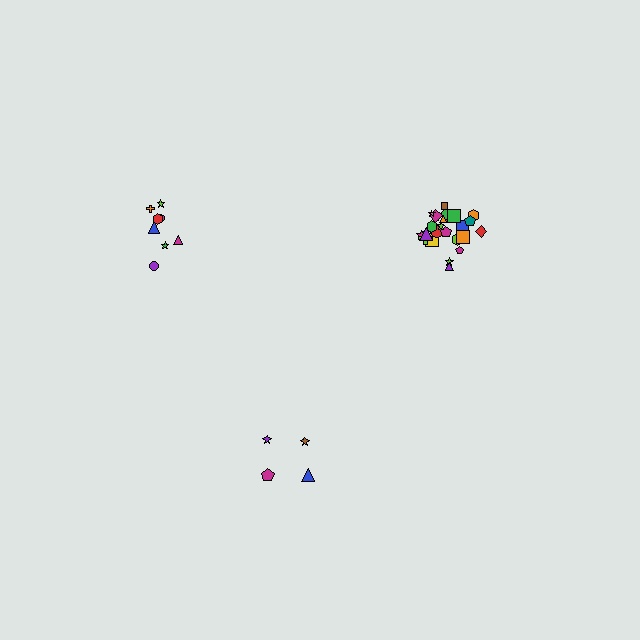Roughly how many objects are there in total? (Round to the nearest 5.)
Roughly 35 objects in total.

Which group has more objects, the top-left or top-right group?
The top-right group.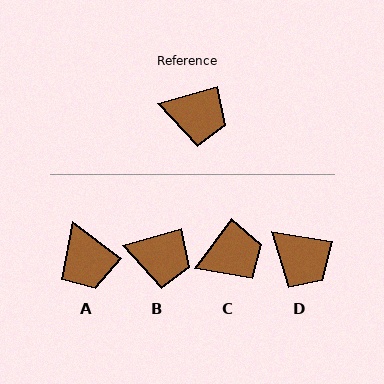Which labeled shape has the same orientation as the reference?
B.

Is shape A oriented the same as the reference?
No, it is off by about 52 degrees.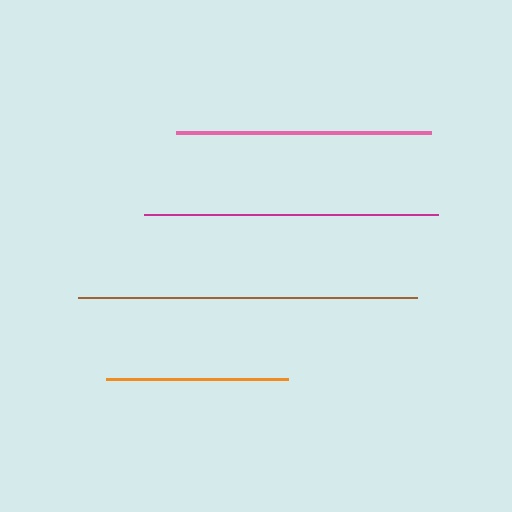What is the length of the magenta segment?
The magenta segment is approximately 293 pixels long.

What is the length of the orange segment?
The orange segment is approximately 182 pixels long.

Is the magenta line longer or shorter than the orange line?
The magenta line is longer than the orange line.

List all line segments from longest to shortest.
From longest to shortest: brown, magenta, pink, orange.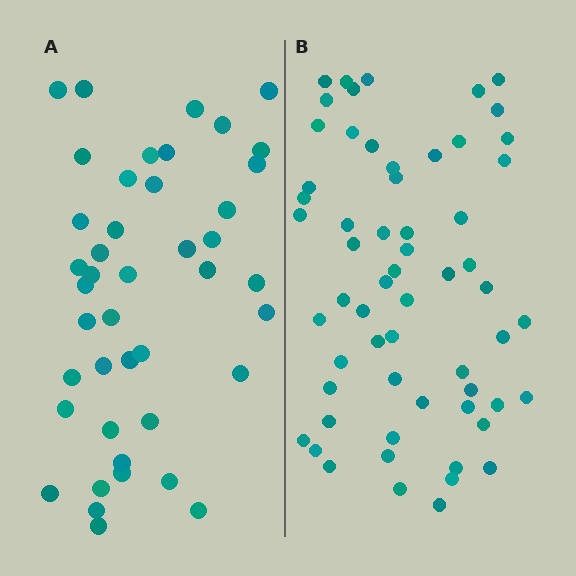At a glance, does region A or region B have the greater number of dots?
Region B (the right region) has more dots.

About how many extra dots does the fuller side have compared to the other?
Region B has approximately 15 more dots than region A.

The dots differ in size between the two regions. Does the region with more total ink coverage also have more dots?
No. Region A has more total ink coverage because its dots are larger, but region B actually contains more individual dots. Total area can be misleading — the number of items is what matters here.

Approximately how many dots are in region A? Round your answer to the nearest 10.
About 40 dots. (The exact count is 43, which rounds to 40.)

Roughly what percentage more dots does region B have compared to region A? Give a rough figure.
About 40% more.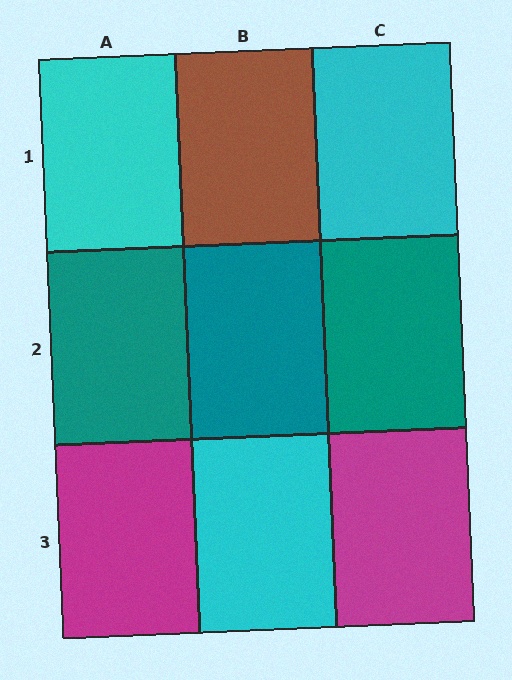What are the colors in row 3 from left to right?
Magenta, cyan, magenta.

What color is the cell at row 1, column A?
Cyan.